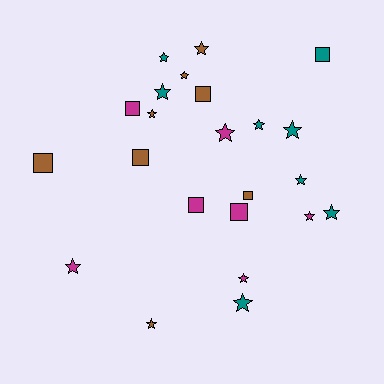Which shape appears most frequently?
Star, with 15 objects.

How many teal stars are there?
There are 7 teal stars.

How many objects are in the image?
There are 23 objects.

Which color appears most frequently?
Brown, with 8 objects.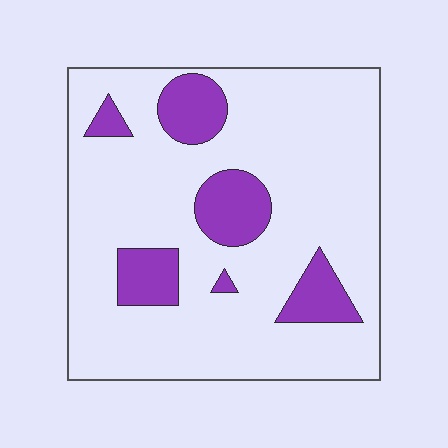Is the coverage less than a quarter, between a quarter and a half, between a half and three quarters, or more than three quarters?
Less than a quarter.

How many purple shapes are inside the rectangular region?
6.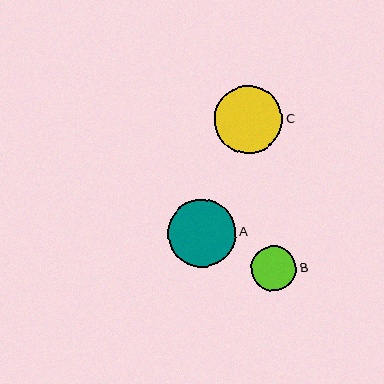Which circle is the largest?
Circle C is the largest with a size of approximately 69 pixels.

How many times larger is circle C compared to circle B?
Circle C is approximately 1.5 times the size of circle B.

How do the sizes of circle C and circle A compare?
Circle C and circle A are approximately the same size.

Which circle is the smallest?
Circle B is the smallest with a size of approximately 45 pixels.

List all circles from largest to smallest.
From largest to smallest: C, A, B.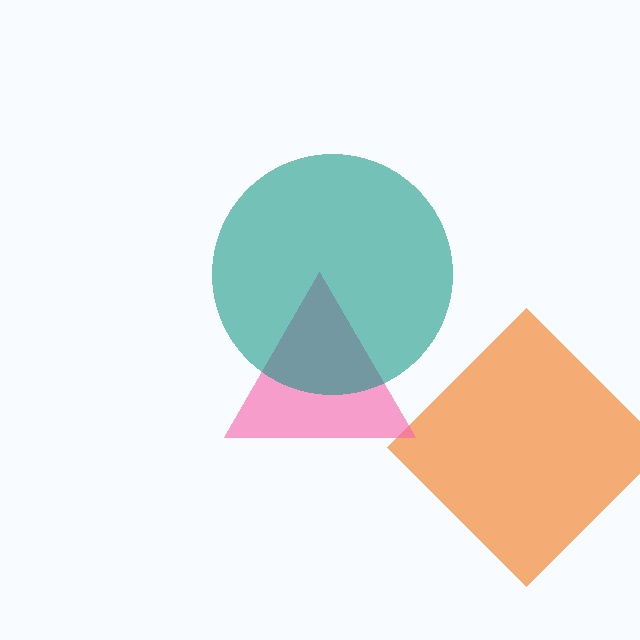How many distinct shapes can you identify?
There are 3 distinct shapes: an orange diamond, a pink triangle, a teal circle.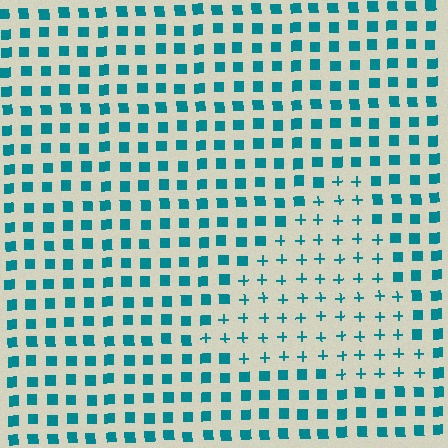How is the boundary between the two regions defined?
The boundary is defined by a change in element shape: plus signs inside vs. squares outside. All elements share the same color and spacing.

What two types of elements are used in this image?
The image uses plus signs inside the triangle region and squares outside it.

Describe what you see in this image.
The image is filled with small teal elements arranged in a uniform grid. A triangle-shaped region contains plus signs, while the surrounding area contains squares. The boundary is defined purely by the change in element shape.